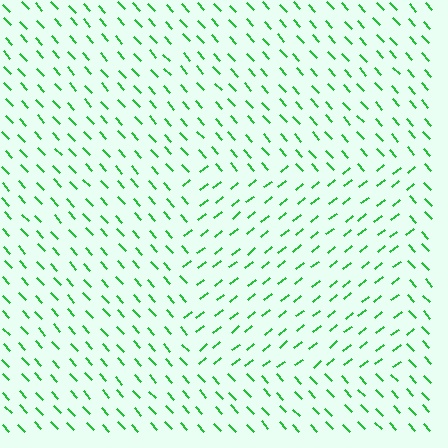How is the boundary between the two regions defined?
The boundary is defined purely by a change in line orientation (approximately 86 degrees difference). All lines are the same color and thickness.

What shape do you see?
I see a rectangle.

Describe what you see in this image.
The image is filled with small green line segments. A rectangle region in the image has lines oriented differently from the surrounding lines, creating a visible texture boundary.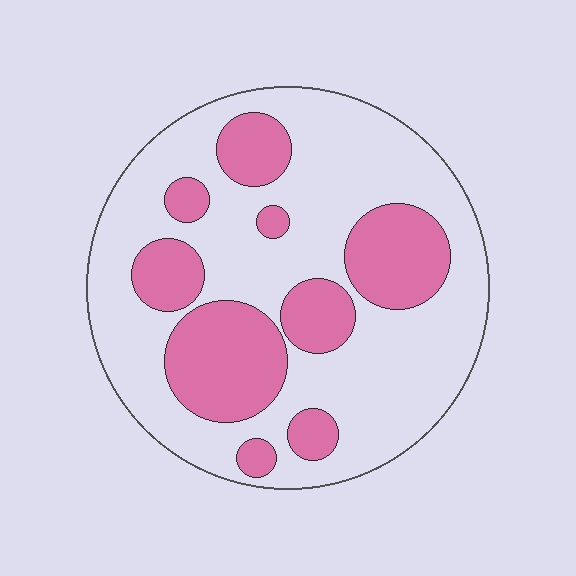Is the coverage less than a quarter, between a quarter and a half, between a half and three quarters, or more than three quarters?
Between a quarter and a half.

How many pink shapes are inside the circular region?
9.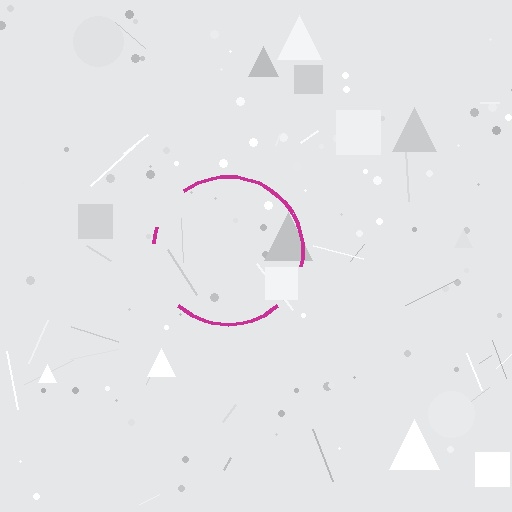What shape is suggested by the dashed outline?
The dashed outline suggests a circle.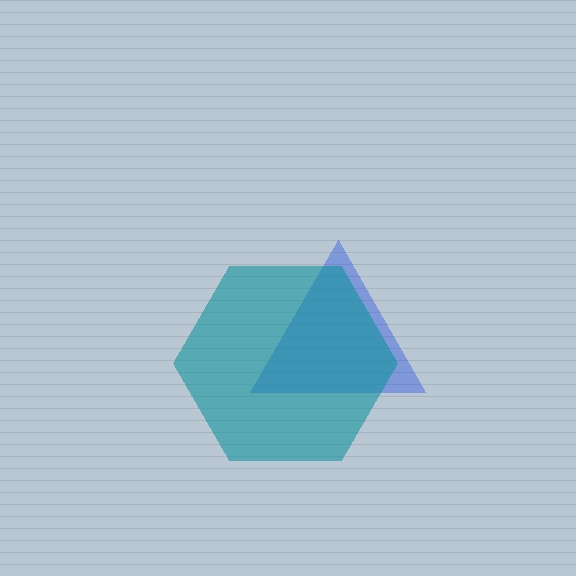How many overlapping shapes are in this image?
There are 2 overlapping shapes in the image.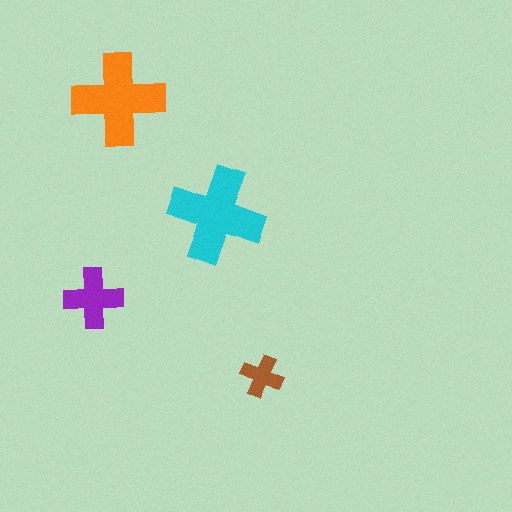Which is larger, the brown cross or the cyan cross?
The cyan one.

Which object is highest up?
The orange cross is topmost.